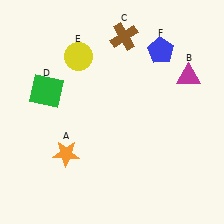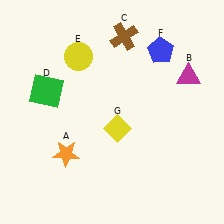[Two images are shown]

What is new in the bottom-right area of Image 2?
A yellow diamond (G) was added in the bottom-right area of Image 2.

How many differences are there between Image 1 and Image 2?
There is 1 difference between the two images.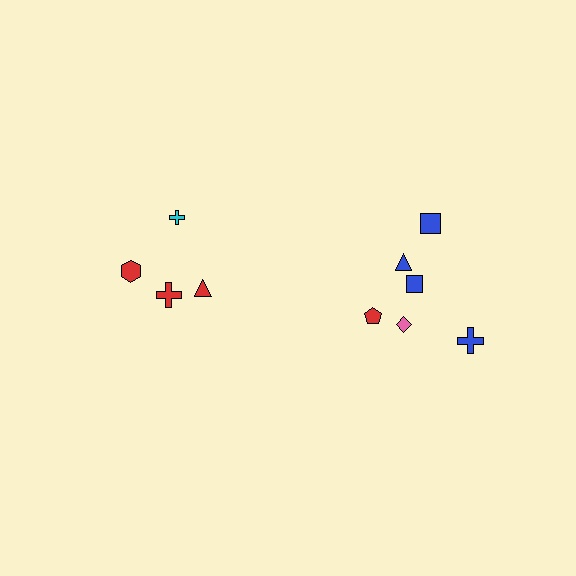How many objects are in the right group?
There are 6 objects.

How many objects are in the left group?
There are 4 objects.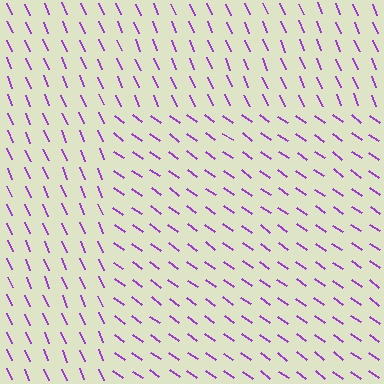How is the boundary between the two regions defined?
The boundary is defined purely by a change in line orientation (approximately 31 degrees difference). All lines are the same color and thickness.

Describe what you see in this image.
The image is filled with small purple line segments. A rectangle region in the image has lines oriented differently from the surrounding lines, creating a visible texture boundary.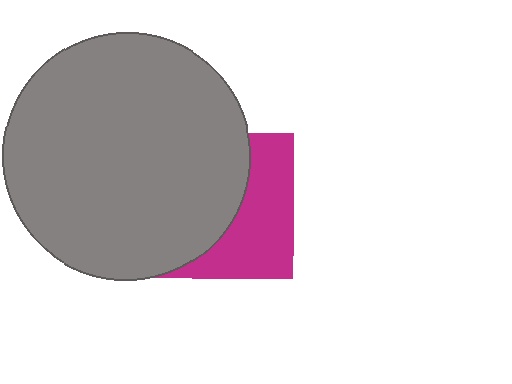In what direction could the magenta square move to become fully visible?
The magenta square could move right. That would shift it out from behind the gray circle entirely.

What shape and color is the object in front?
The object in front is a gray circle.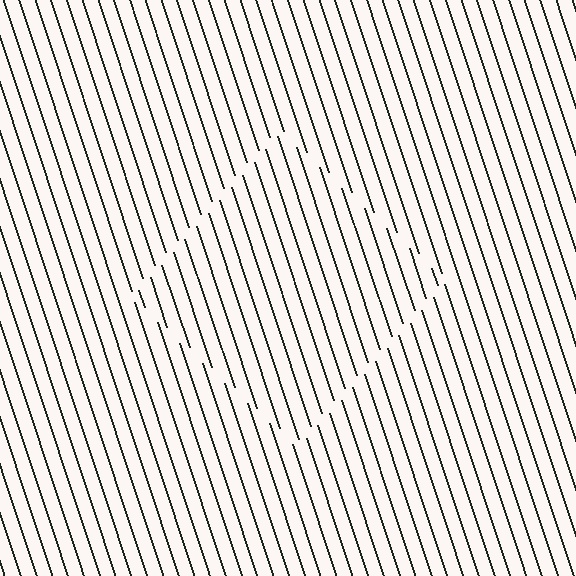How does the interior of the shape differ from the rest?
The interior of the shape contains the same grating, shifted by half a period — the contour is defined by the phase discontinuity where line-ends from the inner and outer gratings abut.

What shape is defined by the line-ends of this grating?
An illusory square. The interior of the shape contains the same grating, shifted by half a period — the contour is defined by the phase discontinuity where line-ends from the inner and outer gratings abut.